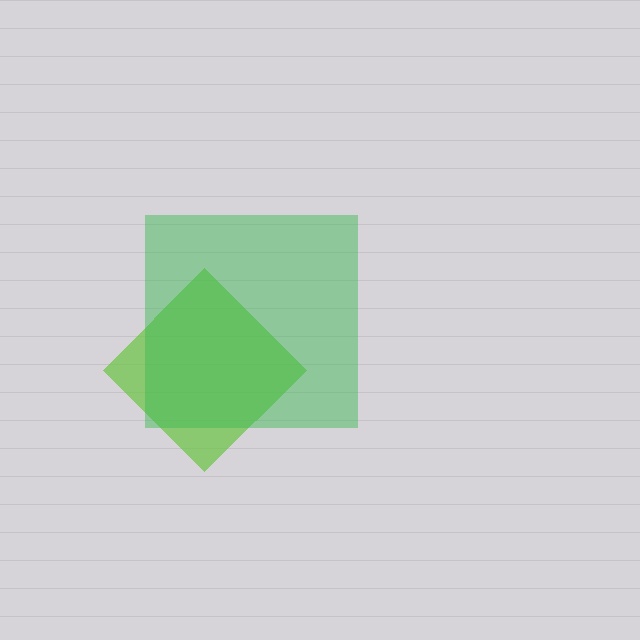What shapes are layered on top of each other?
The layered shapes are: a lime diamond, a green square.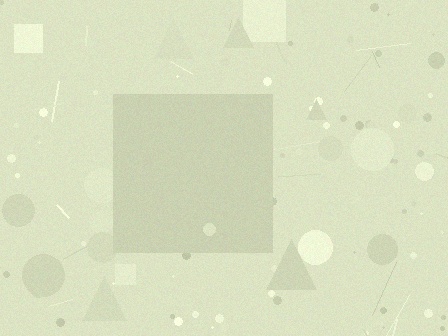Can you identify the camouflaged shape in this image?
The camouflaged shape is a square.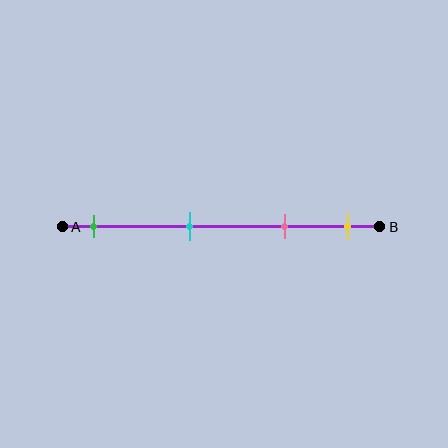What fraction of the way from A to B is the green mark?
The green mark is approximately 10% (0.1) of the way from A to B.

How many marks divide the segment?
There are 4 marks dividing the segment.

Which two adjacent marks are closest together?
The pink and yellow marks are the closest adjacent pair.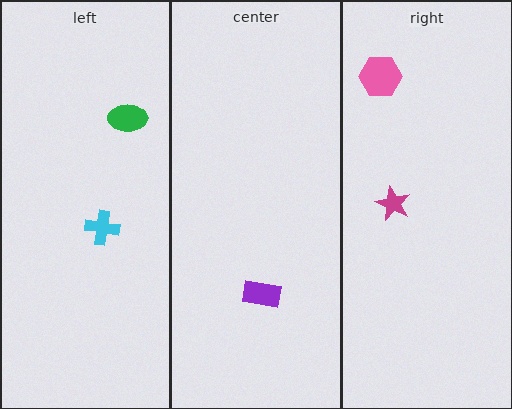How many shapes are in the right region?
2.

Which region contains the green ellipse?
The left region.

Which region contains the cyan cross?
The left region.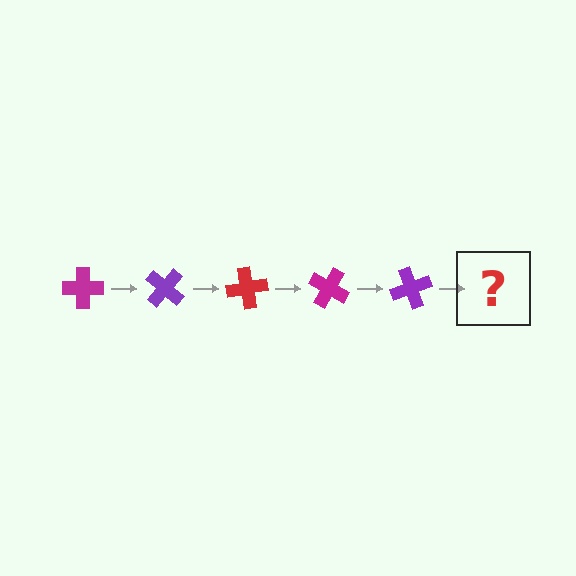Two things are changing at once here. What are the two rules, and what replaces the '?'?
The two rules are that it rotates 40 degrees each step and the color cycles through magenta, purple, and red. The '?' should be a red cross, rotated 200 degrees from the start.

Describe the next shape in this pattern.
It should be a red cross, rotated 200 degrees from the start.